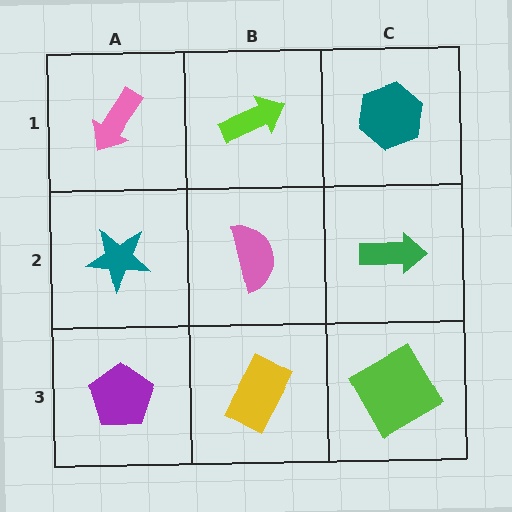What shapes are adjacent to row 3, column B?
A pink semicircle (row 2, column B), a purple pentagon (row 3, column A), a lime diamond (row 3, column C).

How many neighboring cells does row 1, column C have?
2.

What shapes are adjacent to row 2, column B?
A lime arrow (row 1, column B), a yellow rectangle (row 3, column B), a teal star (row 2, column A), a green arrow (row 2, column C).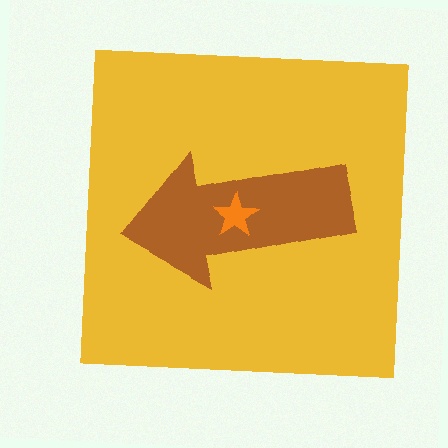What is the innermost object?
The orange star.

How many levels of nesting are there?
3.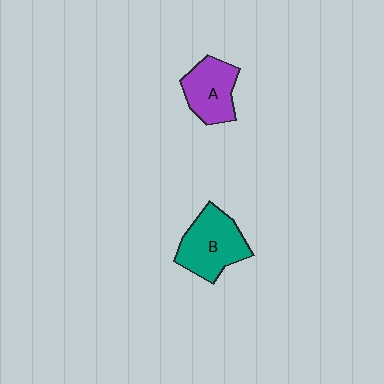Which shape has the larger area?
Shape B (teal).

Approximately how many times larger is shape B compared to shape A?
Approximately 1.2 times.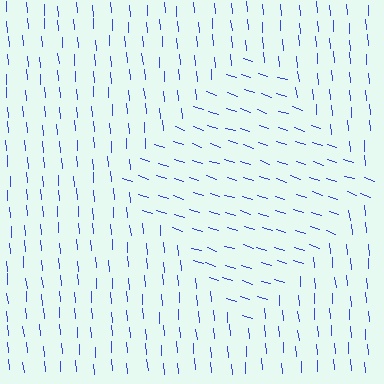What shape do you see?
I see a diamond.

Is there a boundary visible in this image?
Yes, there is a texture boundary formed by a change in line orientation.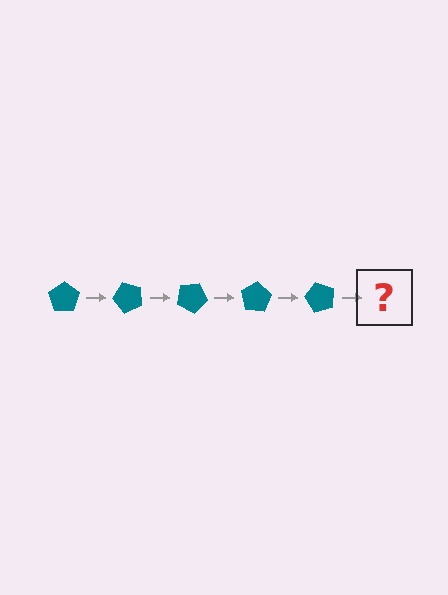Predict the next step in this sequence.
The next step is a teal pentagon rotated 250 degrees.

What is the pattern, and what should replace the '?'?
The pattern is that the pentagon rotates 50 degrees each step. The '?' should be a teal pentagon rotated 250 degrees.